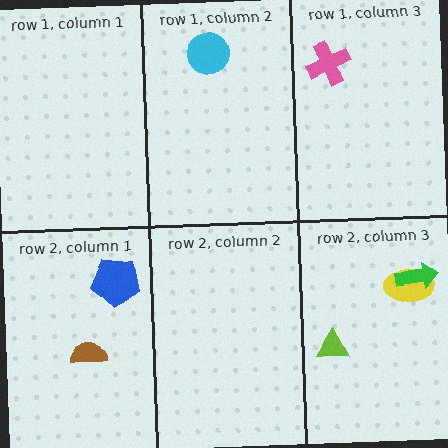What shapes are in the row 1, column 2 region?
The cyan circle.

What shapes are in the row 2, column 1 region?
The brown semicircle, the blue pentagon.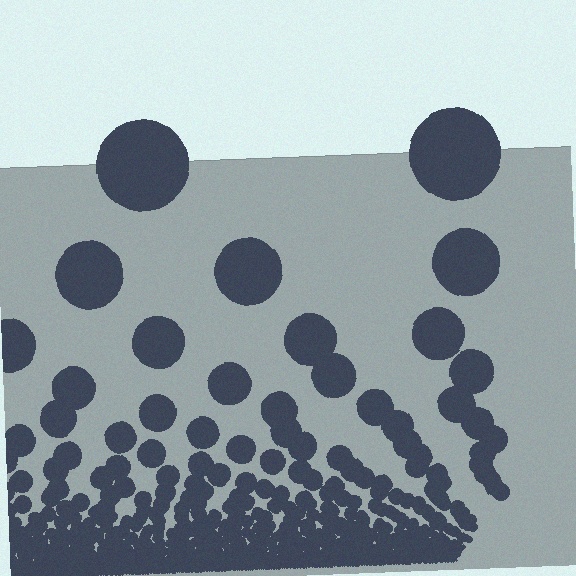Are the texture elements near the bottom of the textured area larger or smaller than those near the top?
Smaller. The gradient is inverted — elements near the bottom are smaller and denser.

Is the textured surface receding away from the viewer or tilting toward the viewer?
The surface appears to tilt toward the viewer. Texture elements get larger and sparser toward the top.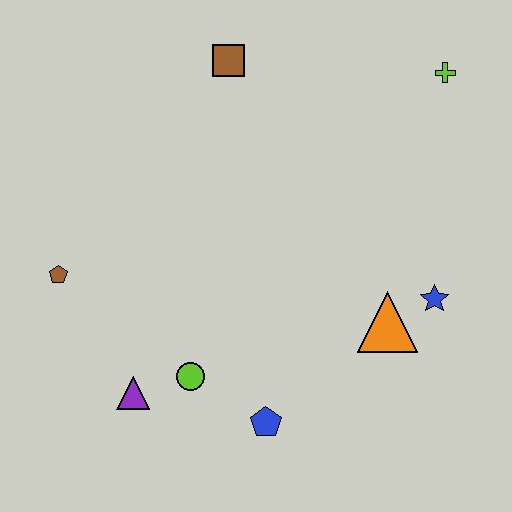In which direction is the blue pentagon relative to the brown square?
The blue pentagon is below the brown square.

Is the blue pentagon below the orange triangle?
Yes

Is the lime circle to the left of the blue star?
Yes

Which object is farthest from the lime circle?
The lime cross is farthest from the lime circle.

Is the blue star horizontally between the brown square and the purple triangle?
No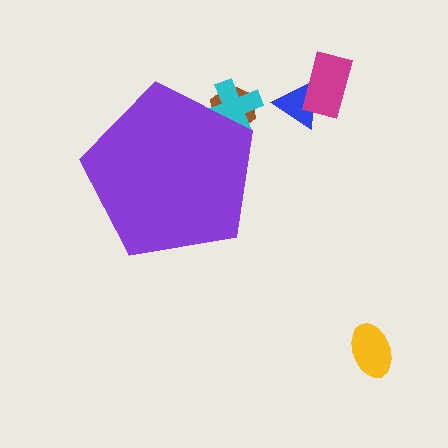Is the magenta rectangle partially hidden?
No, the magenta rectangle is fully visible.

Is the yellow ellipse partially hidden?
No, the yellow ellipse is fully visible.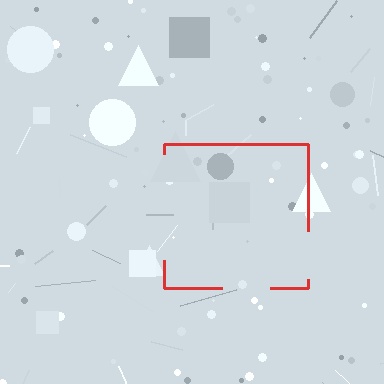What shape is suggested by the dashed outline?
The dashed outline suggests a square.